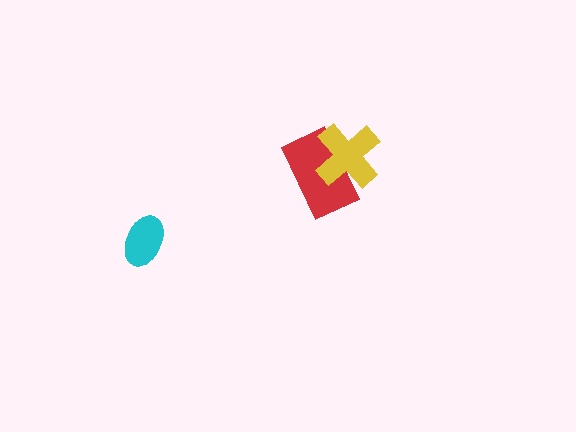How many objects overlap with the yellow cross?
1 object overlaps with the yellow cross.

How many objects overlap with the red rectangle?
1 object overlaps with the red rectangle.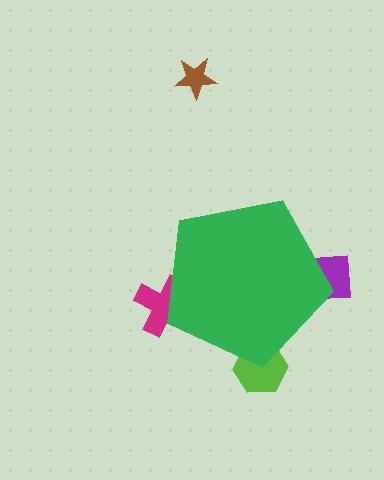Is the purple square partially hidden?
Yes, the purple square is partially hidden behind the green pentagon.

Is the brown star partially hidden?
No, the brown star is fully visible.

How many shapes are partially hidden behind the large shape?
3 shapes are partially hidden.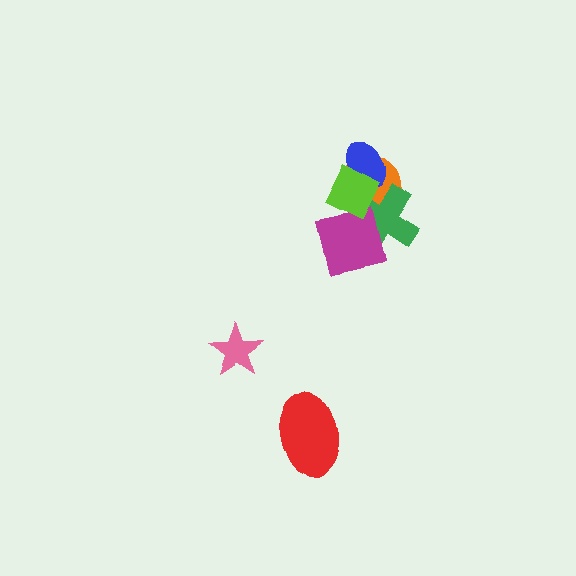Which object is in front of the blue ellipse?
The lime diamond is in front of the blue ellipse.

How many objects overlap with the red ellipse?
0 objects overlap with the red ellipse.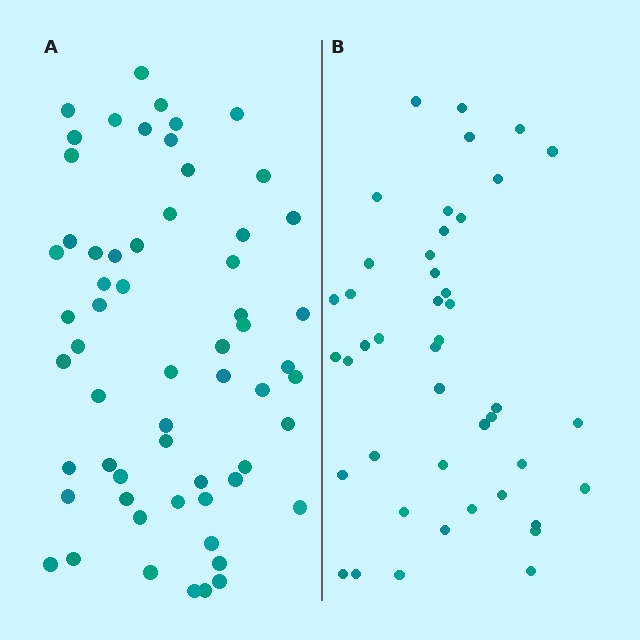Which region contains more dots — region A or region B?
Region A (the left region) has more dots.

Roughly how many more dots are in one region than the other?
Region A has approximately 15 more dots than region B.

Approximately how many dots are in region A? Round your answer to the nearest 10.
About 60 dots.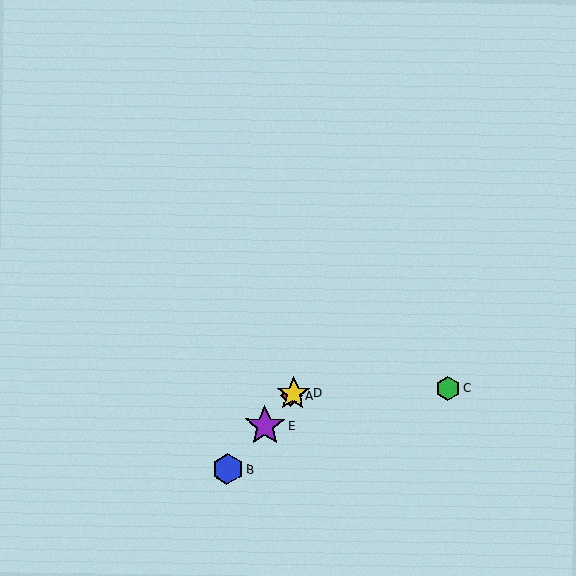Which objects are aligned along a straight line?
Objects A, B, D, E are aligned along a straight line.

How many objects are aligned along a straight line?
4 objects (A, B, D, E) are aligned along a straight line.